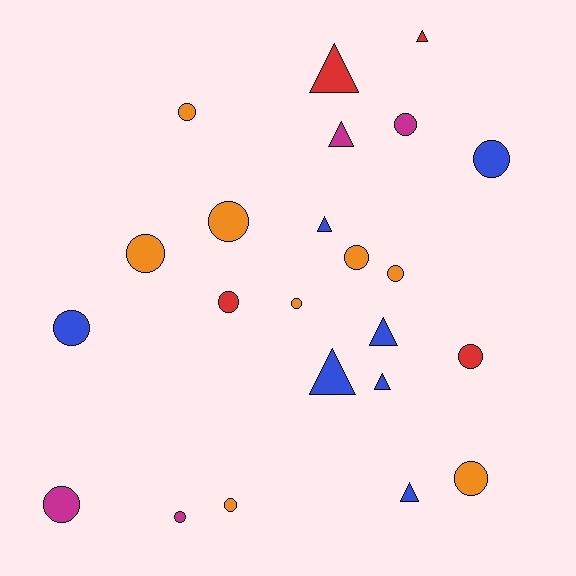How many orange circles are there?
There are 8 orange circles.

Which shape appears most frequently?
Circle, with 15 objects.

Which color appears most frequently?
Orange, with 8 objects.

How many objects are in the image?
There are 23 objects.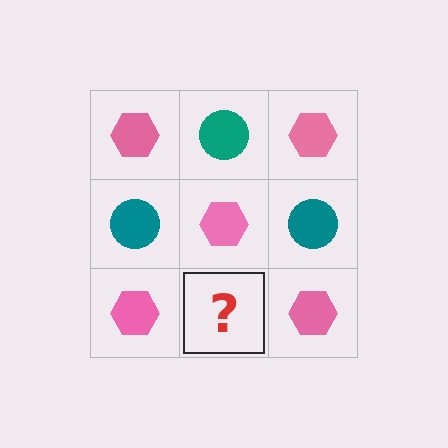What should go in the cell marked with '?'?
The missing cell should contain a teal circle.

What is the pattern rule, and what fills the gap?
The rule is that it alternates pink hexagon and teal circle in a checkerboard pattern. The gap should be filled with a teal circle.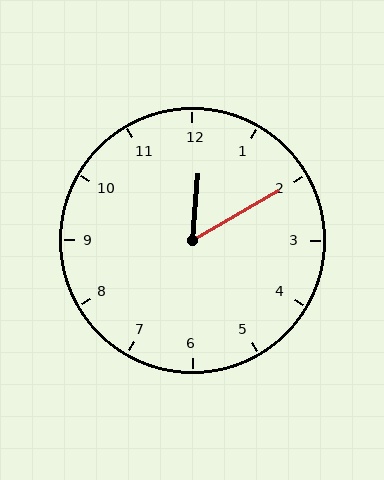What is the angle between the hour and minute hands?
Approximately 55 degrees.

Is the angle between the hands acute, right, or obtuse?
It is acute.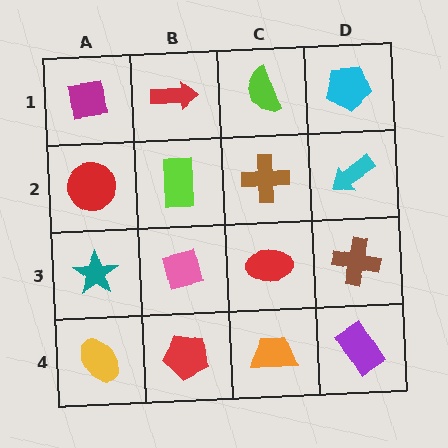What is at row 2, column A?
A red circle.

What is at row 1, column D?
A cyan pentagon.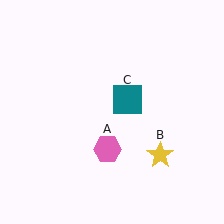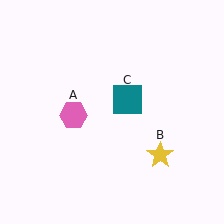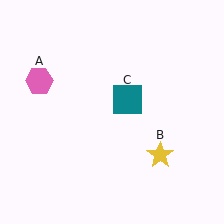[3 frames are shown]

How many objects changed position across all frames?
1 object changed position: pink hexagon (object A).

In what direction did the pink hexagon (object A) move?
The pink hexagon (object A) moved up and to the left.